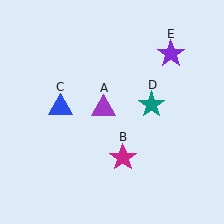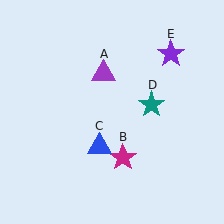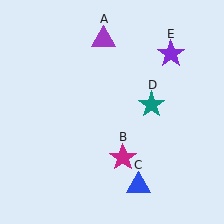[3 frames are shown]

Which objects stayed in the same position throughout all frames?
Magenta star (object B) and teal star (object D) and purple star (object E) remained stationary.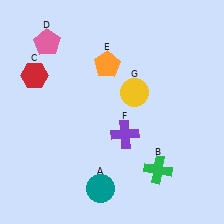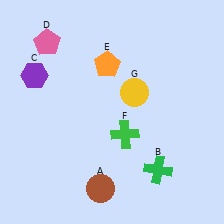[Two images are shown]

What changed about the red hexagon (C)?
In Image 1, C is red. In Image 2, it changed to purple.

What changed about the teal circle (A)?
In Image 1, A is teal. In Image 2, it changed to brown.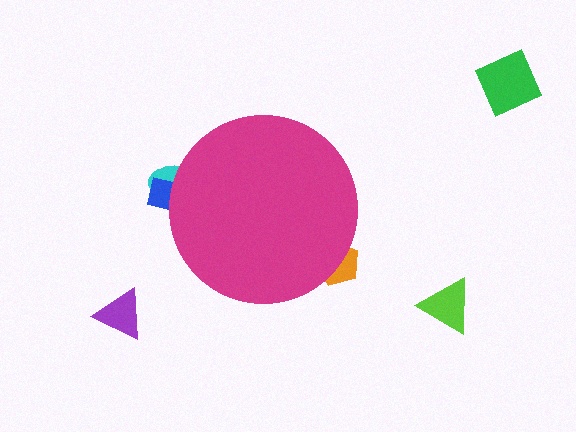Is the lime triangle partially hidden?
No, the lime triangle is fully visible.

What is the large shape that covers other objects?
A magenta circle.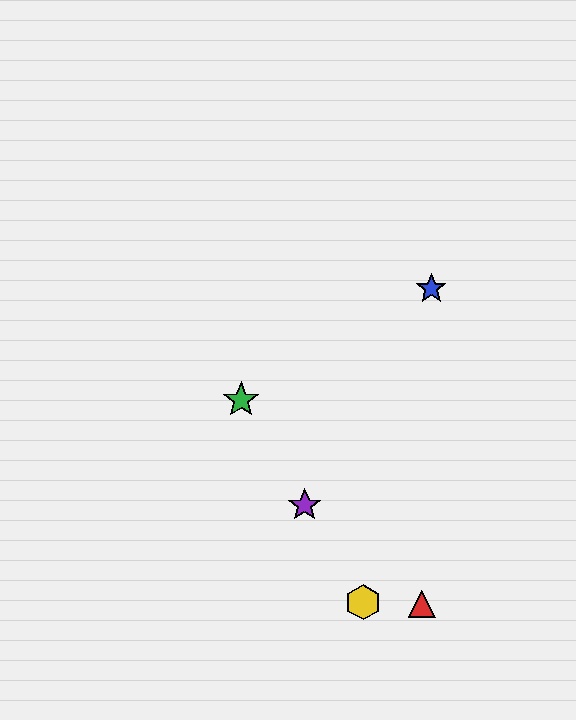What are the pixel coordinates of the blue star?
The blue star is at (431, 289).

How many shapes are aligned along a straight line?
3 shapes (the green star, the yellow hexagon, the purple star) are aligned along a straight line.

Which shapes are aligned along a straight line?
The green star, the yellow hexagon, the purple star are aligned along a straight line.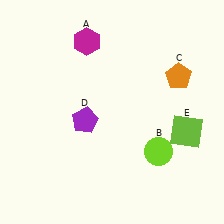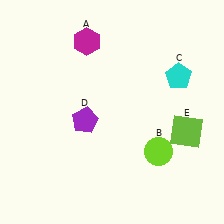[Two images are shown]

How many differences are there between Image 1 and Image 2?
There is 1 difference between the two images.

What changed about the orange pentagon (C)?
In Image 1, C is orange. In Image 2, it changed to cyan.